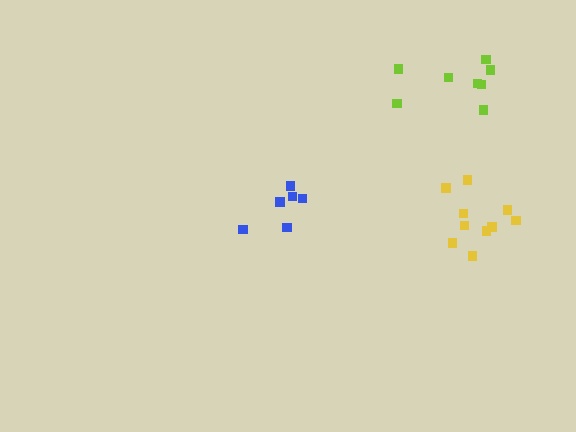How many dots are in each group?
Group 1: 6 dots, Group 2: 8 dots, Group 3: 10 dots (24 total).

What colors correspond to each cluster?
The clusters are colored: blue, lime, yellow.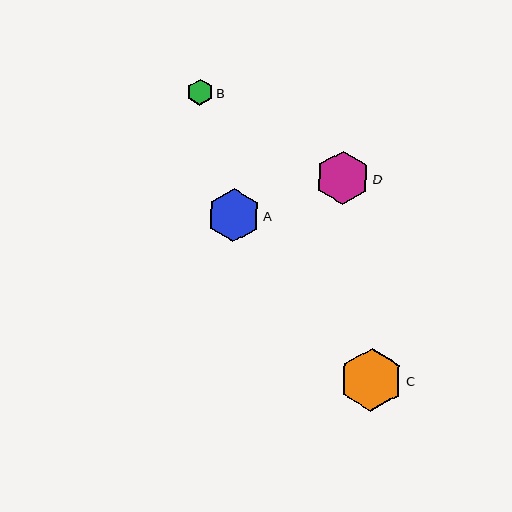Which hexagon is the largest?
Hexagon C is the largest with a size of approximately 63 pixels.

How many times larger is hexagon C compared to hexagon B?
Hexagon C is approximately 2.5 times the size of hexagon B.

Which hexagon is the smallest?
Hexagon B is the smallest with a size of approximately 26 pixels.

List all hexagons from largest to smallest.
From largest to smallest: C, D, A, B.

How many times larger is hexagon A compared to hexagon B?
Hexagon A is approximately 2.1 times the size of hexagon B.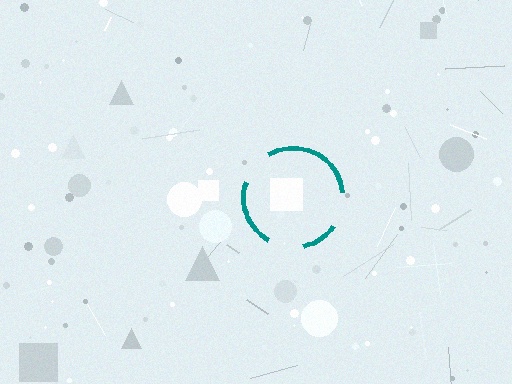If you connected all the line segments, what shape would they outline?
They would outline a circle.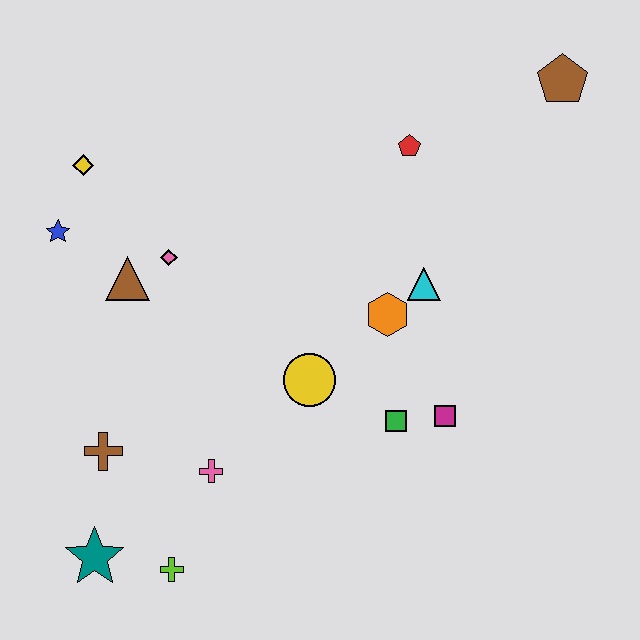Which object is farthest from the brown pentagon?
The teal star is farthest from the brown pentagon.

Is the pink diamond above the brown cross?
Yes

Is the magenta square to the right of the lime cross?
Yes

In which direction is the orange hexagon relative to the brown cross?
The orange hexagon is to the right of the brown cross.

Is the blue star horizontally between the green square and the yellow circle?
No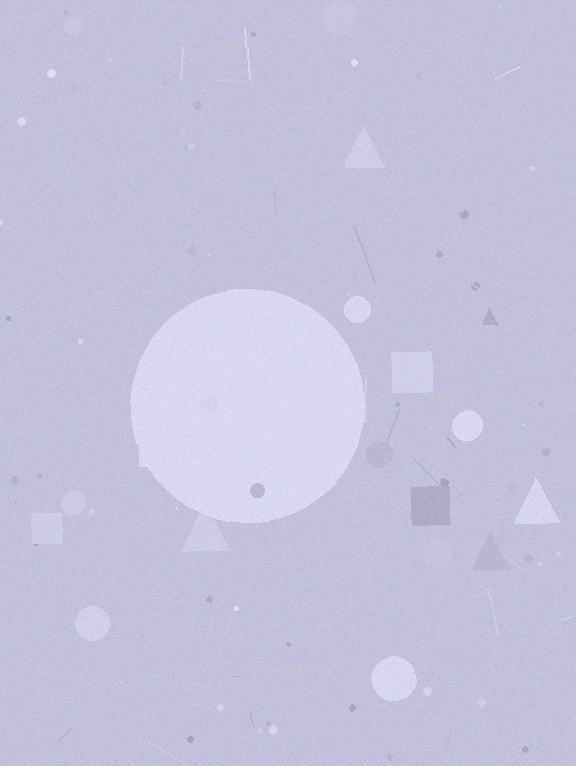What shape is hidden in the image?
A circle is hidden in the image.